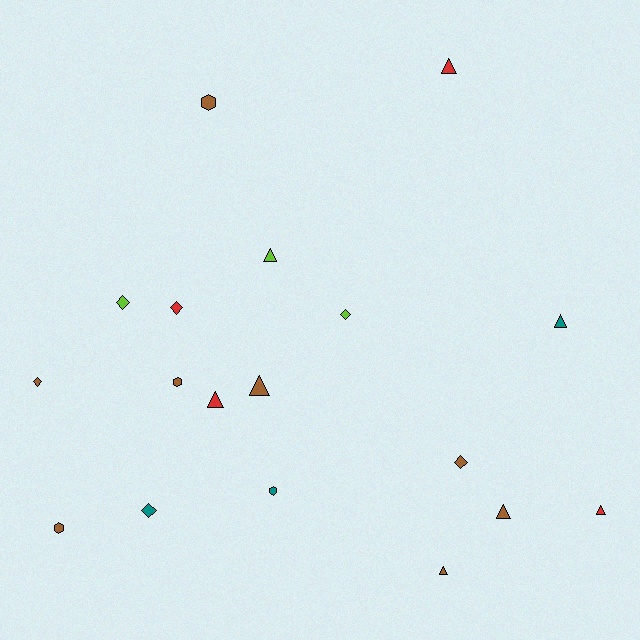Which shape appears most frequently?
Triangle, with 8 objects.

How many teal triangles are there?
There is 1 teal triangle.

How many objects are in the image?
There are 18 objects.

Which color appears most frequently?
Brown, with 8 objects.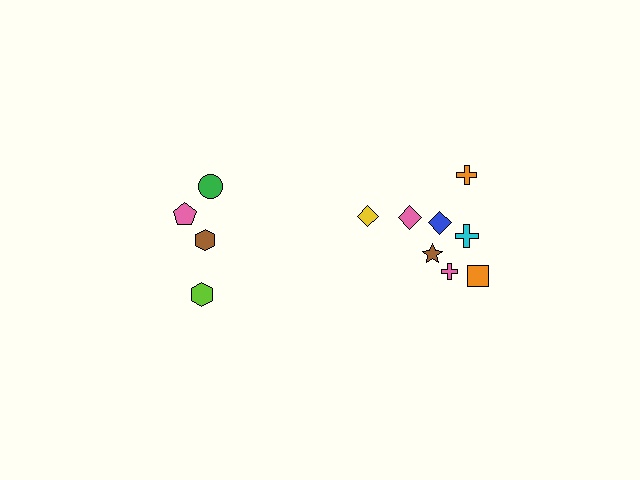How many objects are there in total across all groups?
There are 12 objects.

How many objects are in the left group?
There are 4 objects.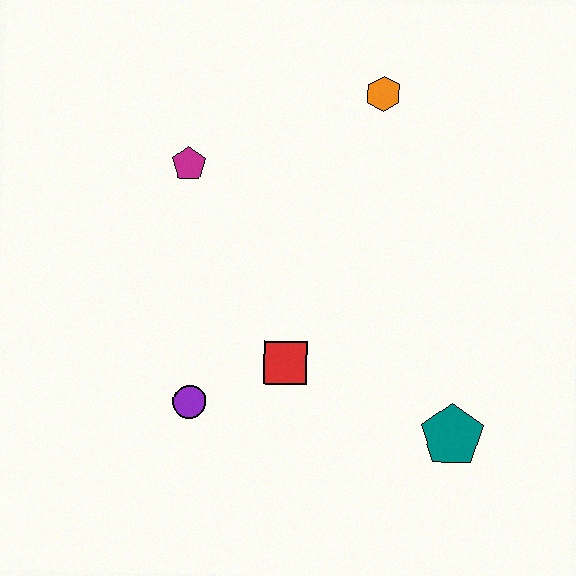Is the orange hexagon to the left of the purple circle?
No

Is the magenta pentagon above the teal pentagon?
Yes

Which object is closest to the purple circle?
The red square is closest to the purple circle.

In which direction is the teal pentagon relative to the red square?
The teal pentagon is to the right of the red square.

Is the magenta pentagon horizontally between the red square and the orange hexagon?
No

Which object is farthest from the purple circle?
The orange hexagon is farthest from the purple circle.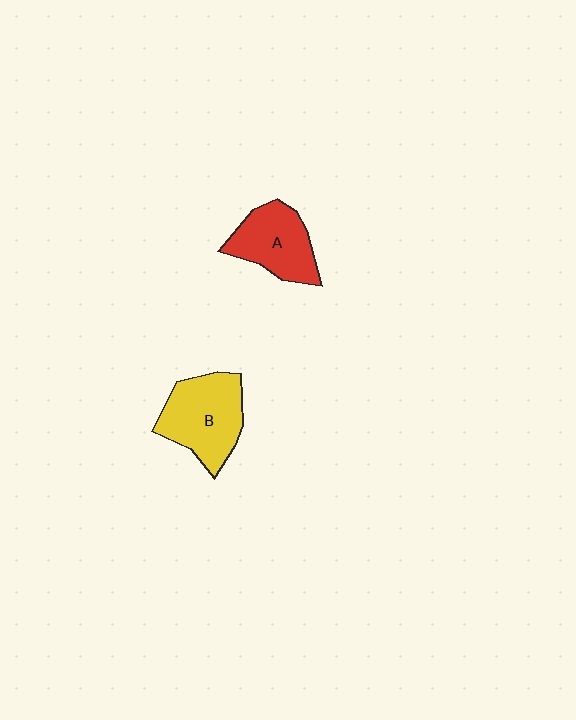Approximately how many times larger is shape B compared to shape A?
Approximately 1.2 times.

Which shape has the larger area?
Shape B (yellow).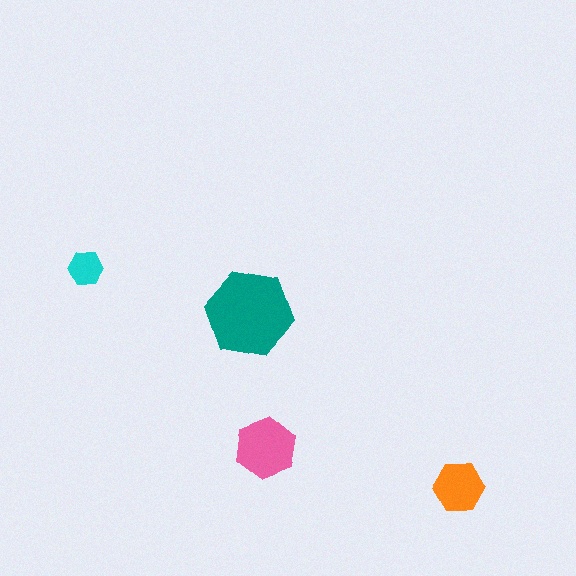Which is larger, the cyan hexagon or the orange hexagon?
The orange one.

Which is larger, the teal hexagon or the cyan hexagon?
The teal one.